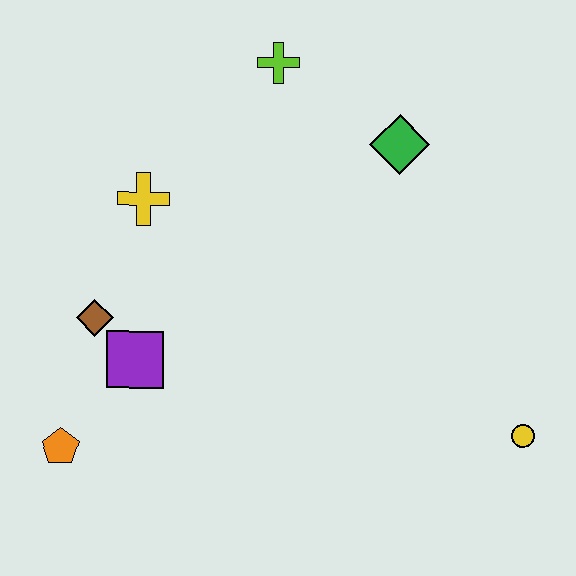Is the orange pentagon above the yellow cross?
No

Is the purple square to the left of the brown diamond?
No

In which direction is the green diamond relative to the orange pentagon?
The green diamond is to the right of the orange pentagon.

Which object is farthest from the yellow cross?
The yellow circle is farthest from the yellow cross.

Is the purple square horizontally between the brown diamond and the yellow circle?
Yes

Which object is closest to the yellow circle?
The green diamond is closest to the yellow circle.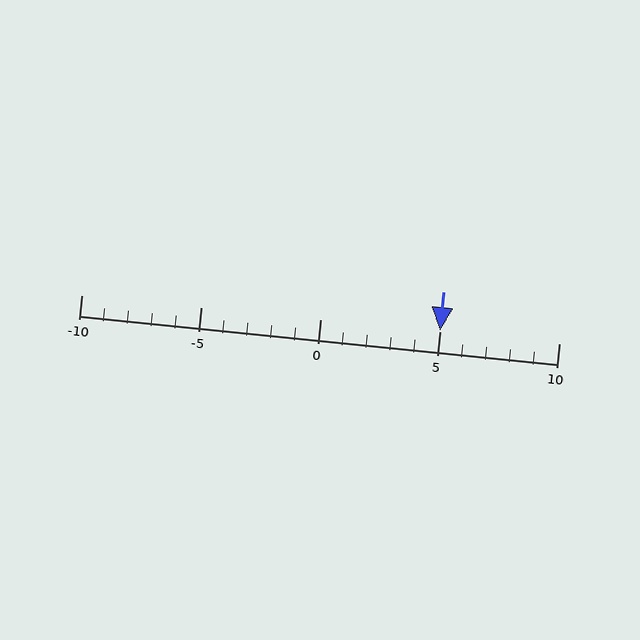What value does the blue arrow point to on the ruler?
The blue arrow points to approximately 5.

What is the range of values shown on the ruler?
The ruler shows values from -10 to 10.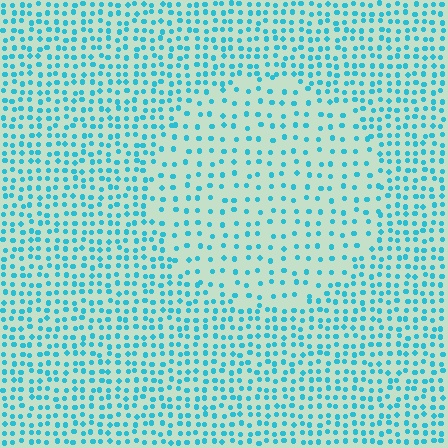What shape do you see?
I see a circle.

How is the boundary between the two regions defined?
The boundary is defined by a change in element density (approximately 1.9x ratio). All elements are the same color, size, and shape.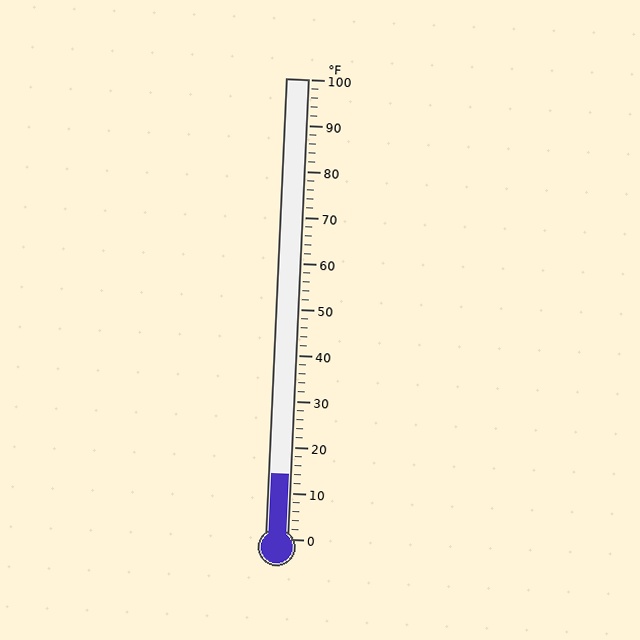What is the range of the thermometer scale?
The thermometer scale ranges from 0°F to 100°F.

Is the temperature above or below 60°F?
The temperature is below 60°F.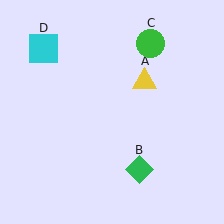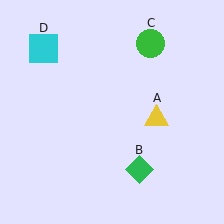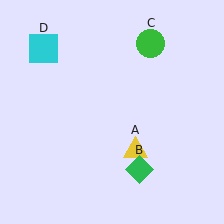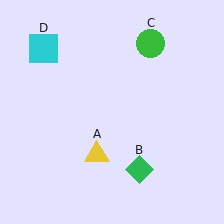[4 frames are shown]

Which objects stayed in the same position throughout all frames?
Green diamond (object B) and green circle (object C) and cyan square (object D) remained stationary.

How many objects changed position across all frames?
1 object changed position: yellow triangle (object A).